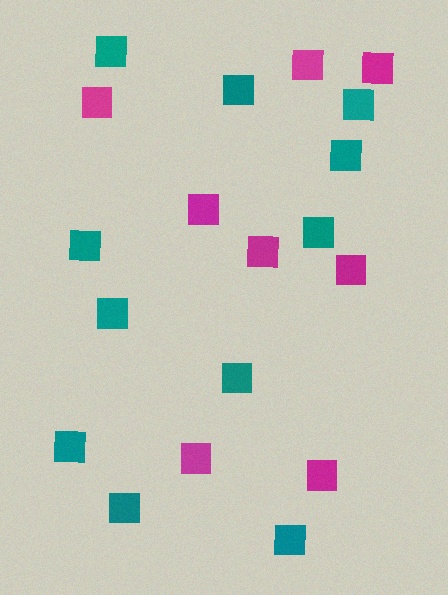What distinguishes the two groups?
There are 2 groups: one group of magenta squares (8) and one group of teal squares (11).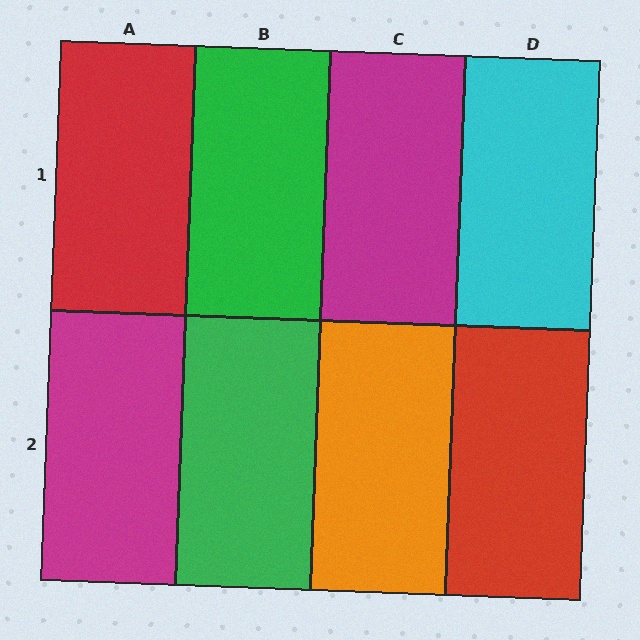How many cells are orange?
1 cell is orange.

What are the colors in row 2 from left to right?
Magenta, green, orange, red.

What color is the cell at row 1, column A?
Red.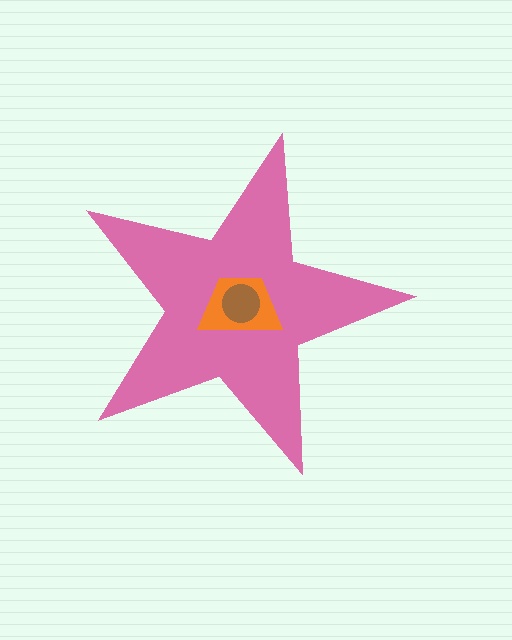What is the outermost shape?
The pink star.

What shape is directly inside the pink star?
The orange trapezoid.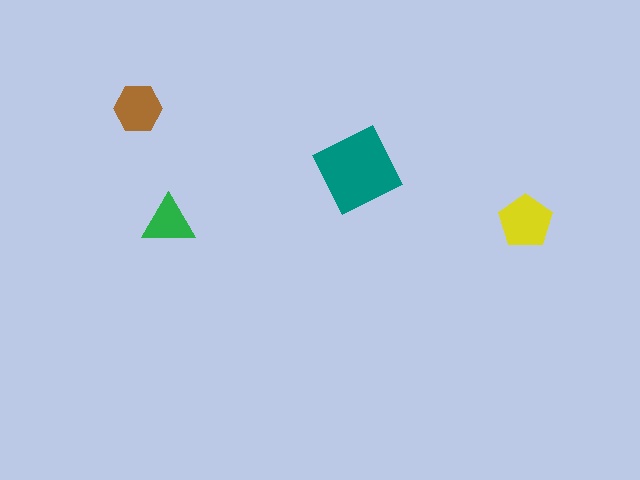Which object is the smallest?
The green triangle.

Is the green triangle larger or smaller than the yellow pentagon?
Smaller.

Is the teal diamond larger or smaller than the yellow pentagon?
Larger.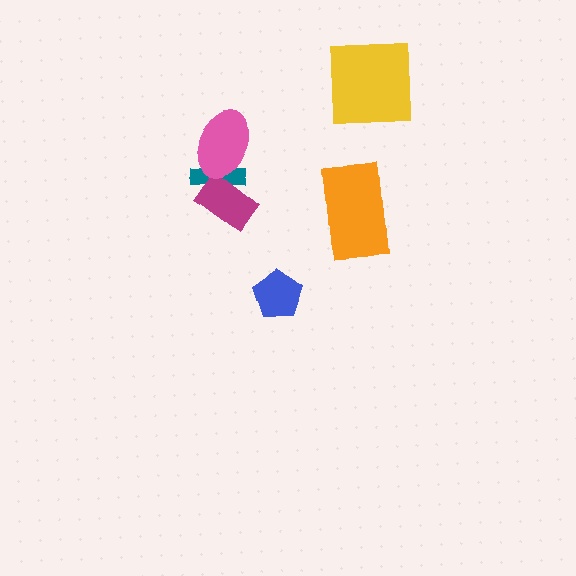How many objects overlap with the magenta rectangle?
1 object overlaps with the magenta rectangle.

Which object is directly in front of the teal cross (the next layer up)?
The magenta rectangle is directly in front of the teal cross.